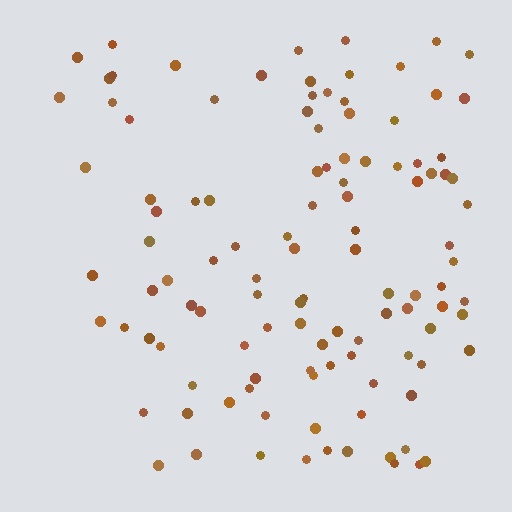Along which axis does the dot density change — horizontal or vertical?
Horizontal.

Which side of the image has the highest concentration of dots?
The right.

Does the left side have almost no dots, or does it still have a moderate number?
Still a moderate number, just noticeably fewer than the right.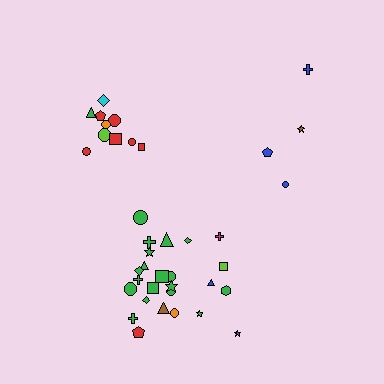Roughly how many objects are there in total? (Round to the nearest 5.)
Roughly 40 objects in total.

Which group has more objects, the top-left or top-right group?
The top-left group.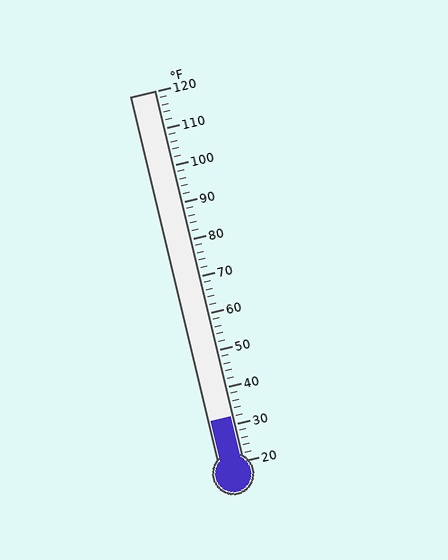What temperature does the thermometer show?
The thermometer shows approximately 32°F.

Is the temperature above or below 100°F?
The temperature is below 100°F.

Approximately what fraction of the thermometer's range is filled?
The thermometer is filled to approximately 10% of its range.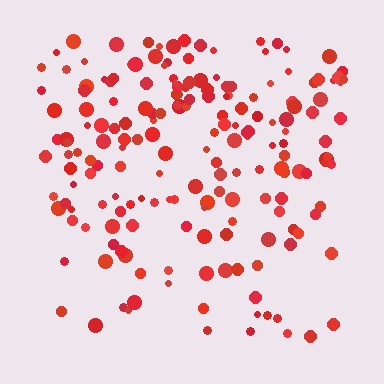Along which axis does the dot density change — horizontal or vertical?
Vertical.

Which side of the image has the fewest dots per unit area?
The bottom.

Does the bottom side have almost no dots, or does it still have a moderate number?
Still a moderate number, just noticeably fewer than the top.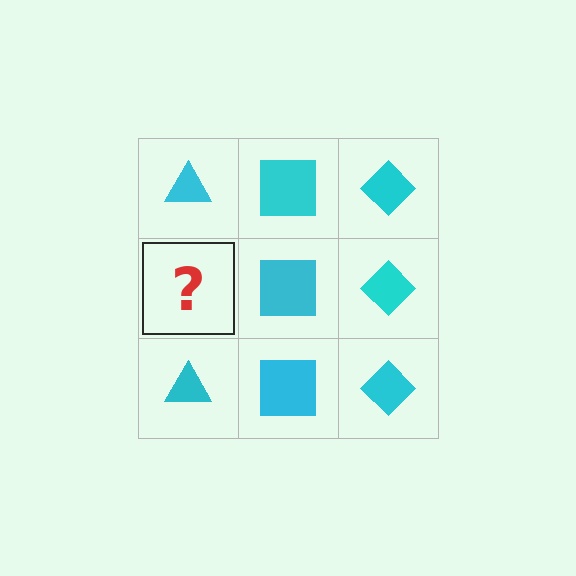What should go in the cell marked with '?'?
The missing cell should contain a cyan triangle.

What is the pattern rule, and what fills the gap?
The rule is that each column has a consistent shape. The gap should be filled with a cyan triangle.